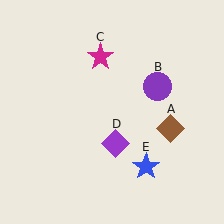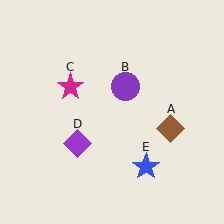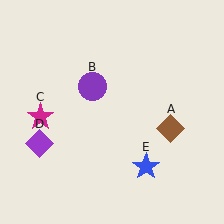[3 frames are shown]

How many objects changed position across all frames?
3 objects changed position: purple circle (object B), magenta star (object C), purple diamond (object D).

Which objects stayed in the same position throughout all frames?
Brown diamond (object A) and blue star (object E) remained stationary.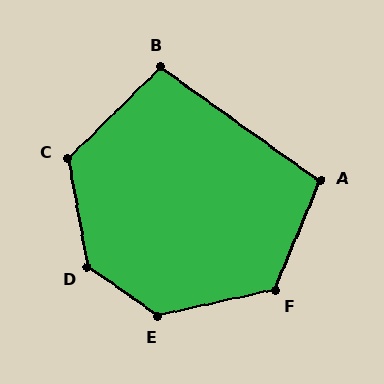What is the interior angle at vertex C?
Approximately 124 degrees (obtuse).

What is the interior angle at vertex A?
Approximately 103 degrees (obtuse).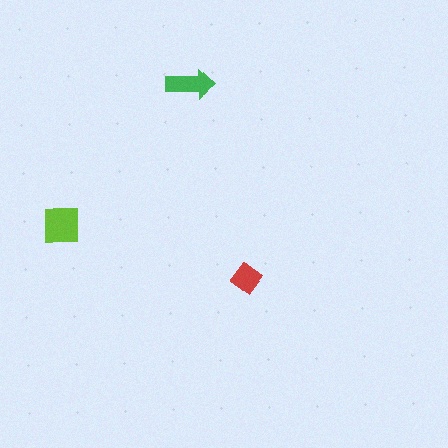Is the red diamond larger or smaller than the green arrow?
Smaller.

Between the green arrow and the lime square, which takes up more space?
The lime square.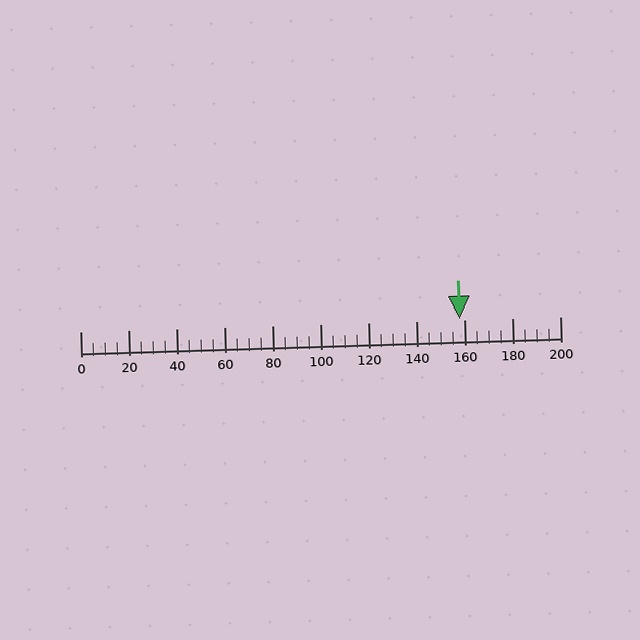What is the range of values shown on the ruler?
The ruler shows values from 0 to 200.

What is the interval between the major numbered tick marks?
The major tick marks are spaced 20 units apart.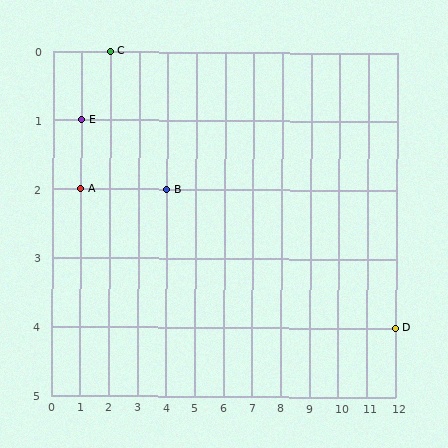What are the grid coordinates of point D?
Point D is at grid coordinates (12, 4).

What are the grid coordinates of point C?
Point C is at grid coordinates (2, 0).